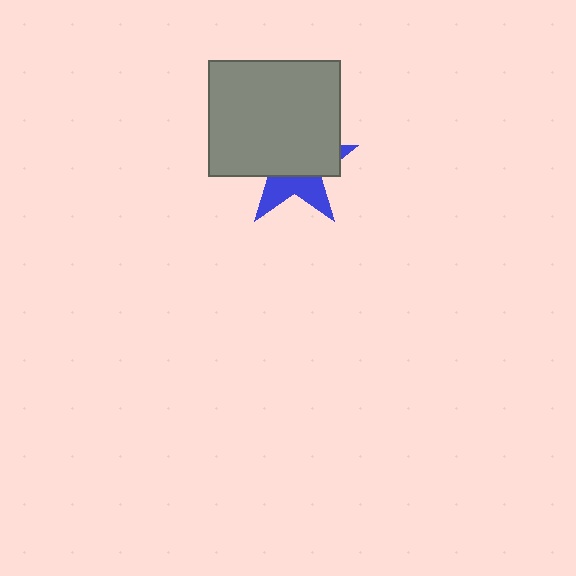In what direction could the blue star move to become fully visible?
The blue star could move down. That would shift it out from behind the gray rectangle entirely.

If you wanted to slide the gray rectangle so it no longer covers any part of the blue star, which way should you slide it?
Slide it up — that is the most direct way to separate the two shapes.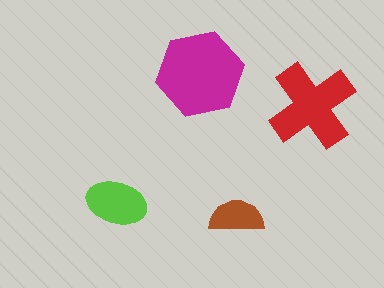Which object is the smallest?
The brown semicircle.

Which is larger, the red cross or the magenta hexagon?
The magenta hexagon.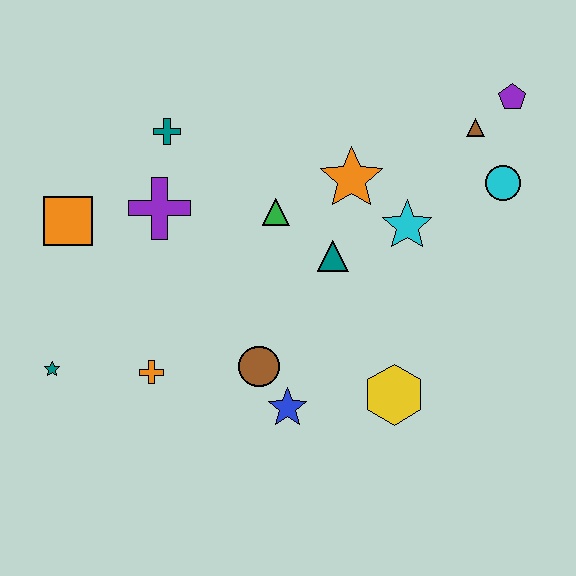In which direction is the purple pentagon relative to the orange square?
The purple pentagon is to the right of the orange square.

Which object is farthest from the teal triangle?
The teal star is farthest from the teal triangle.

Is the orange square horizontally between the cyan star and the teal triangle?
No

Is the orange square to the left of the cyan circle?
Yes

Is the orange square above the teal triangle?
Yes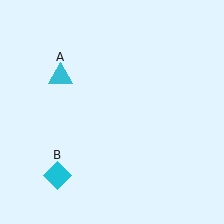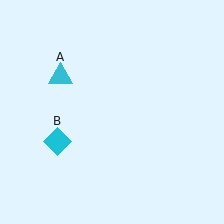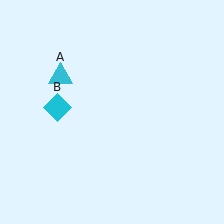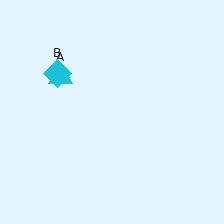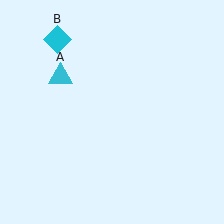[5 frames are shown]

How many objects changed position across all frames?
1 object changed position: cyan diamond (object B).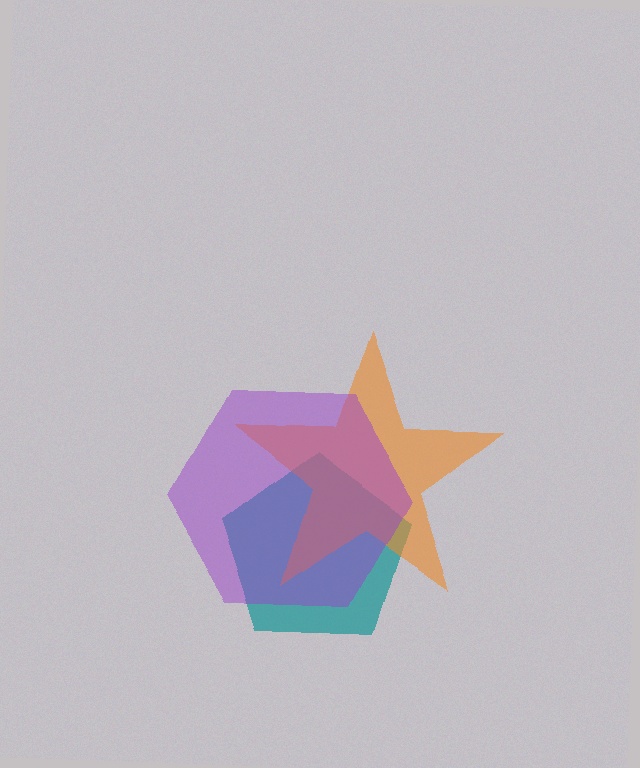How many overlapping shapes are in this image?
There are 3 overlapping shapes in the image.